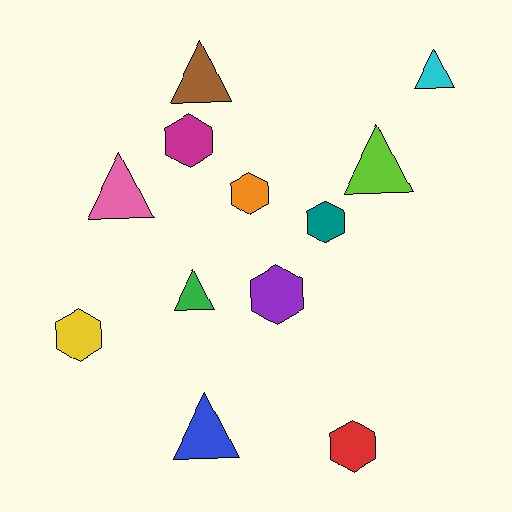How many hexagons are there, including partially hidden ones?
There are 6 hexagons.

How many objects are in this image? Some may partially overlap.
There are 12 objects.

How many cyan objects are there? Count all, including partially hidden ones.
There is 1 cyan object.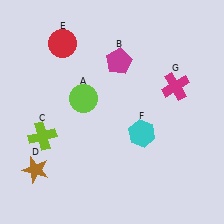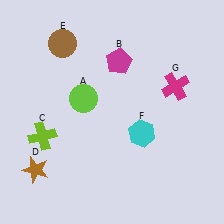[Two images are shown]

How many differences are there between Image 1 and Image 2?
There is 1 difference between the two images.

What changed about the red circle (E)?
In Image 1, E is red. In Image 2, it changed to brown.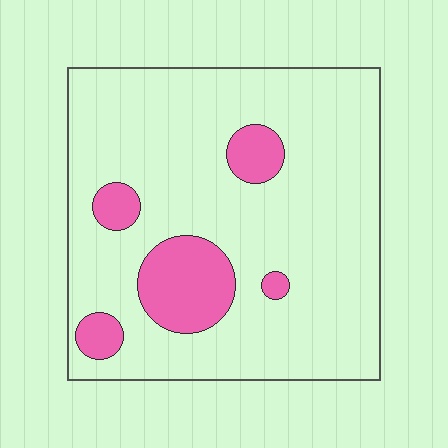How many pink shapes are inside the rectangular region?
5.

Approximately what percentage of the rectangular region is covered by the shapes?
Approximately 15%.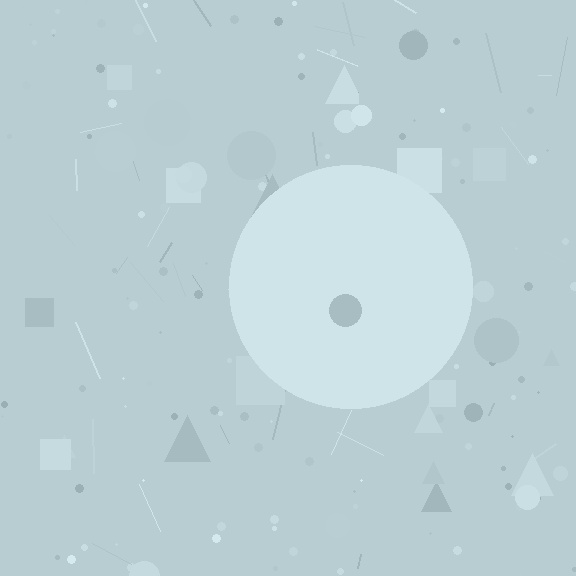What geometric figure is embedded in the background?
A circle is embedded in the background.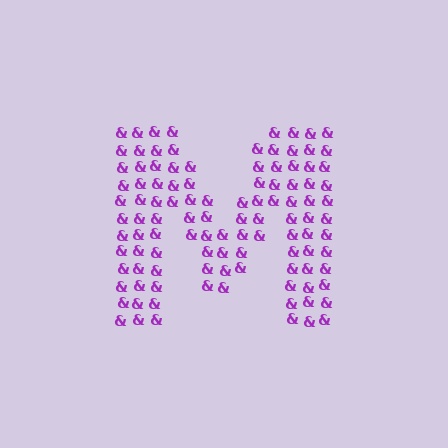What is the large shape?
The large shape is the letter M.